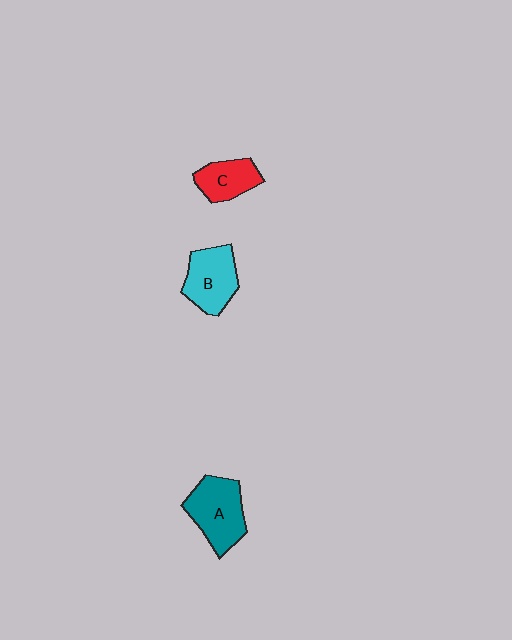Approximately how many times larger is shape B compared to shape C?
Approximately 1.4 times.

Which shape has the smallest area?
Shape C (red).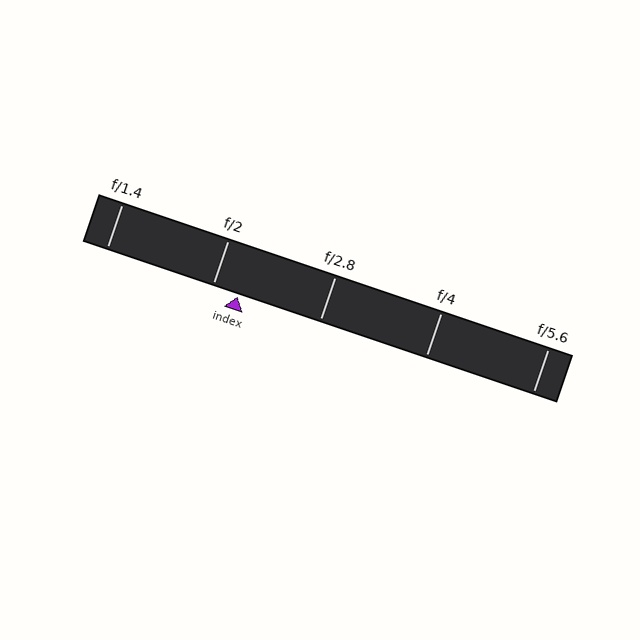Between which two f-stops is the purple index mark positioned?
The index mark is between f/2 and f/2.8.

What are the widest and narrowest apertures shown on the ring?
The widest aperture shown is f/1.4 and the narrowest is f/5.6.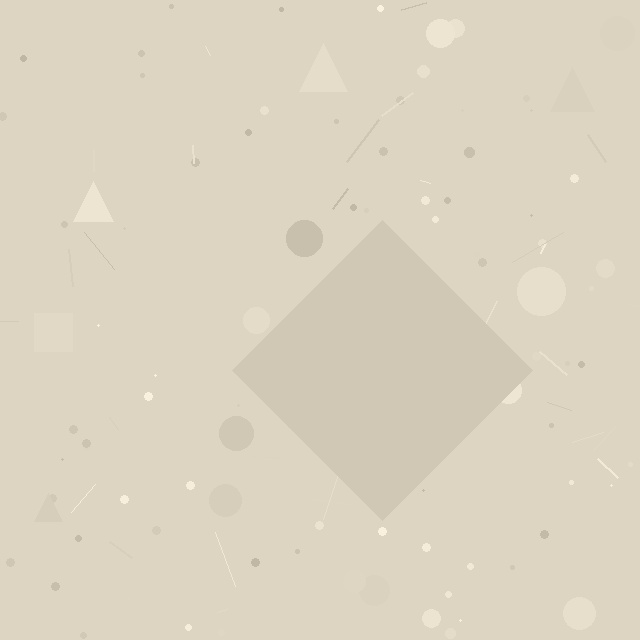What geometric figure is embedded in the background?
A diamond is embedded in the background.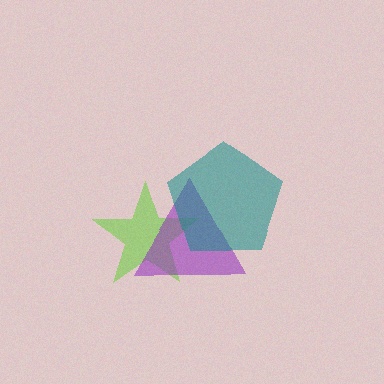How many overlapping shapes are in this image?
There are 3 overlapping shapes in the image.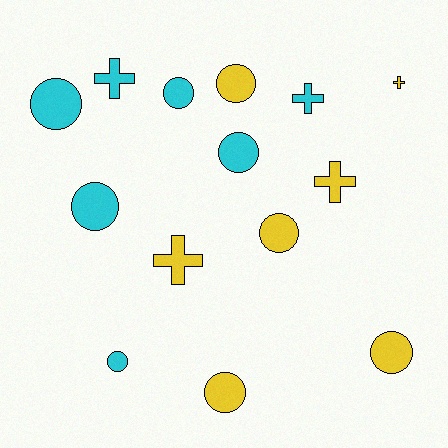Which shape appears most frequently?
Circle, with 9 objects.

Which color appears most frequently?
Yellow, with 7 objects.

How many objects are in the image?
There are 14 objects.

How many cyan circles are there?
There are 5 cyan circles.